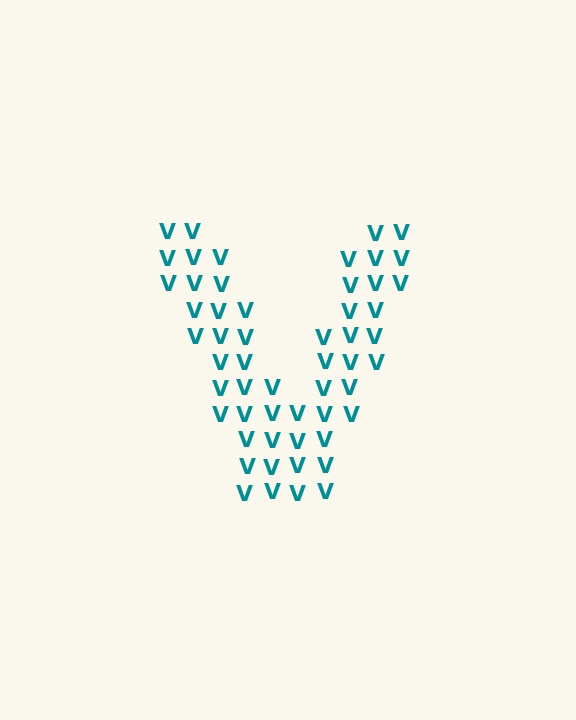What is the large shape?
The large shape is the letter V.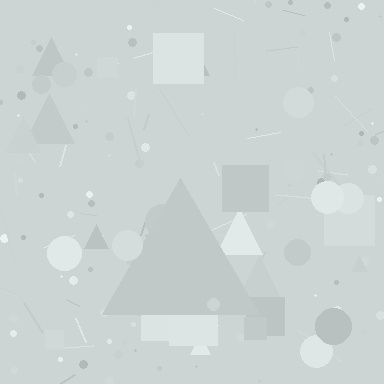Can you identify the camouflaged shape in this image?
The camouflaged shape is a triangle.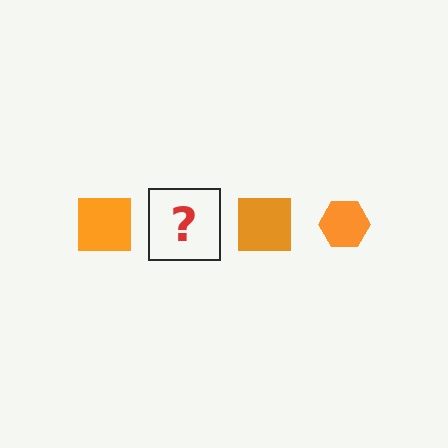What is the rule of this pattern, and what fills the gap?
The rule is that the pattern cycles through square, hexagon shapes in orange. The gap should be filled with an orange hexagon.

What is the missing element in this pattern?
The missing element is an orange hexagon.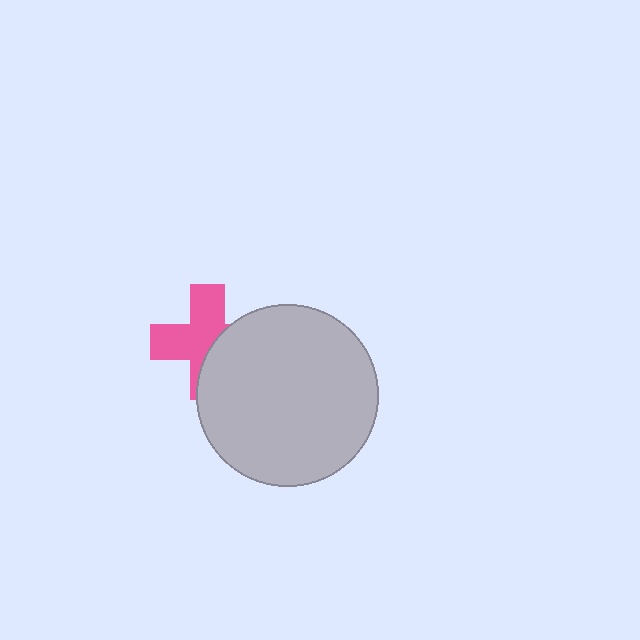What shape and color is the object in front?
The object in front is a light gray circle.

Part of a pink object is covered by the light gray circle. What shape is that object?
It is a cross.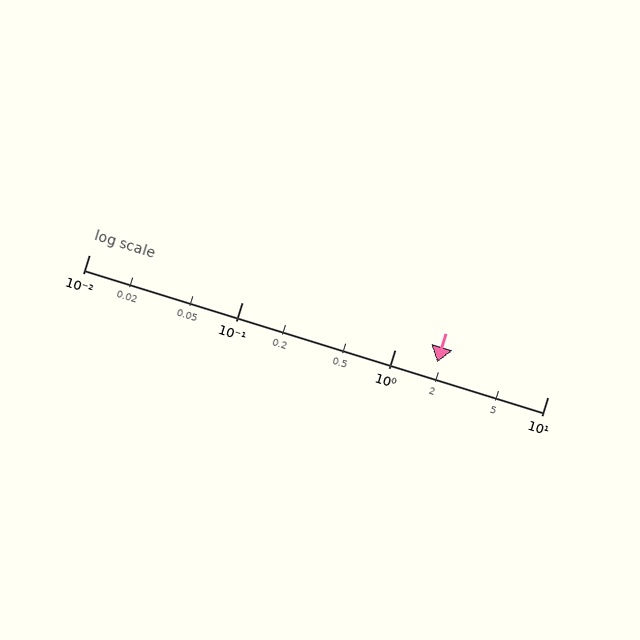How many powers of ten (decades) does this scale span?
The scale spans 3 decades, from 0.01 to 10.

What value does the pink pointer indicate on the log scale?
The pointer indicates approximately 1.9.